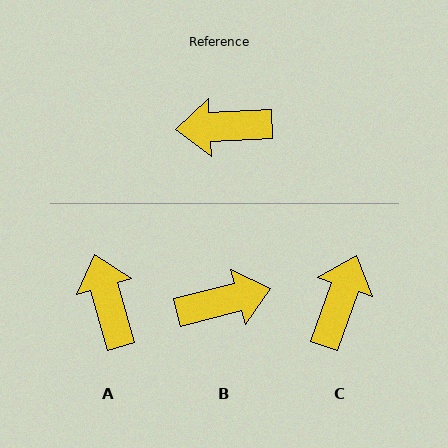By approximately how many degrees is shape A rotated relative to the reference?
Approximately 77 degrees clockwise.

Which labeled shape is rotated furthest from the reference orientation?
B, about 169 degrees away.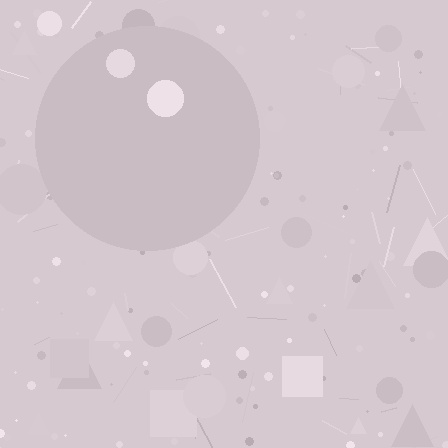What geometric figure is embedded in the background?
A circle is embedded in the background.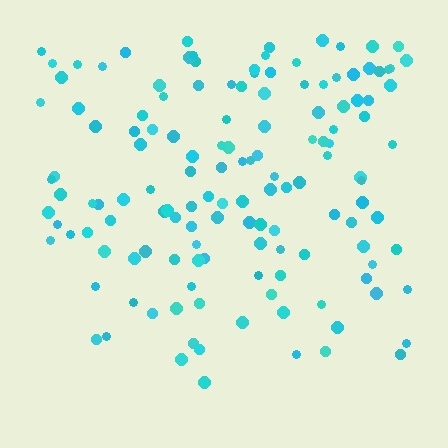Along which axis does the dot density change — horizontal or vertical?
Vertical.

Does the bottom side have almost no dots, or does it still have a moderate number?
Still a moderate number, just noticeably fewer than the top.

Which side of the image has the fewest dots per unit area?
The bottom.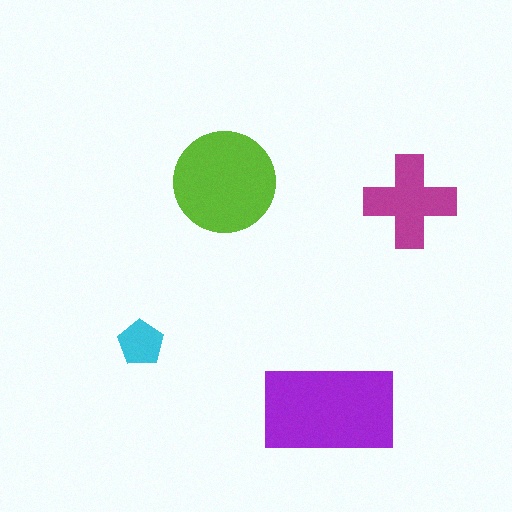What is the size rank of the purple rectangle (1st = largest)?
1st.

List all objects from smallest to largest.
The cyan pentagon, the magenta cross, the lime circle, the purple rectangle.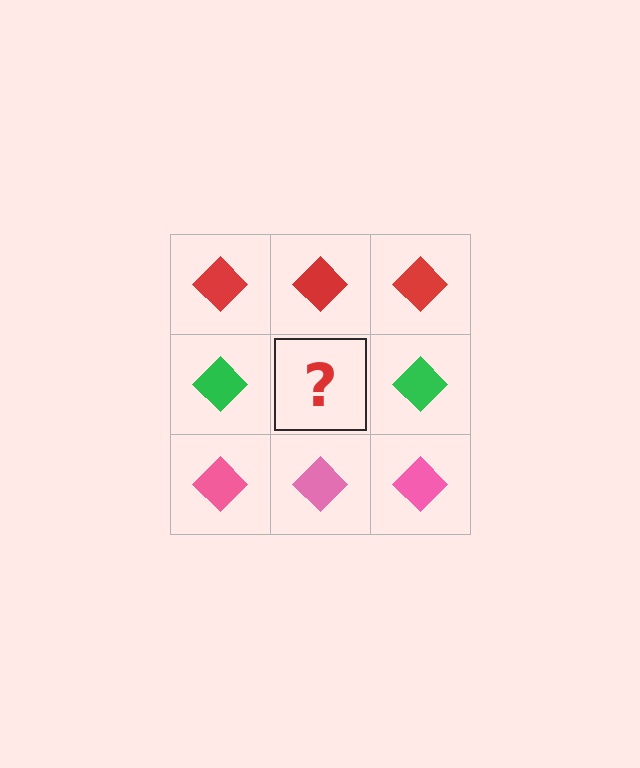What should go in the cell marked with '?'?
The missing cell should contain a green diamond.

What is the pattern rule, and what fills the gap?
The rule is that each row has a consistent color. The gap should be filled with a green diamond.